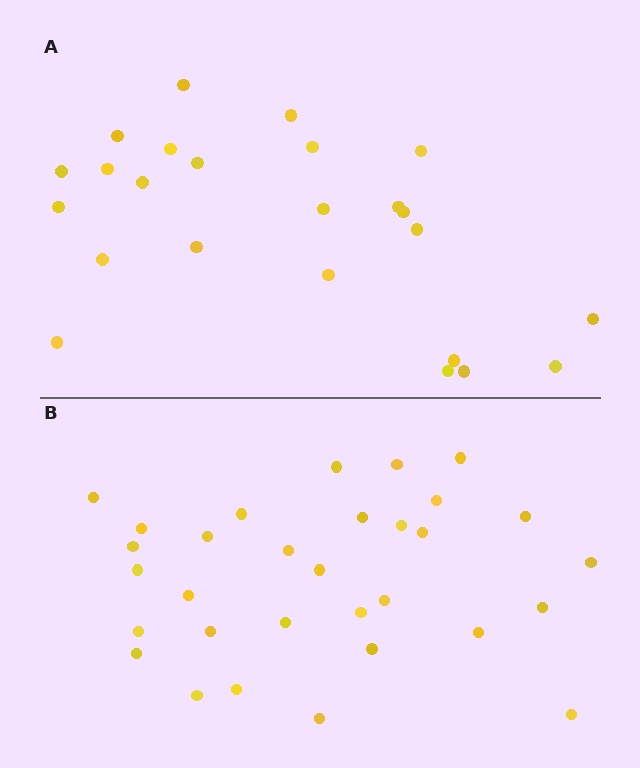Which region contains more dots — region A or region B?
Region B (the bottom region) has more dots.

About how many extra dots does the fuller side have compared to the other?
Region B has roughly 8 or so more dots than region A.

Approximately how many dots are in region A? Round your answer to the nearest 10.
About 20 dots. (The exact count is 24, which rounds to 20.)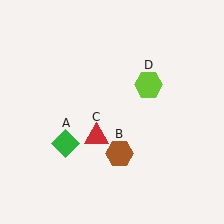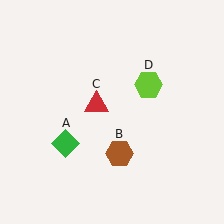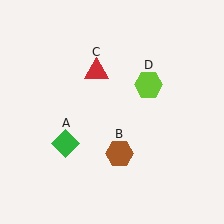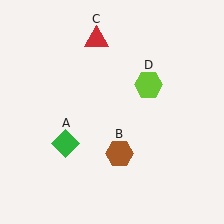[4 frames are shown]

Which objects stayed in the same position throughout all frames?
Green diamond (object A) and brown hexagon (object B) and lime hexagon (object D) remained stationary.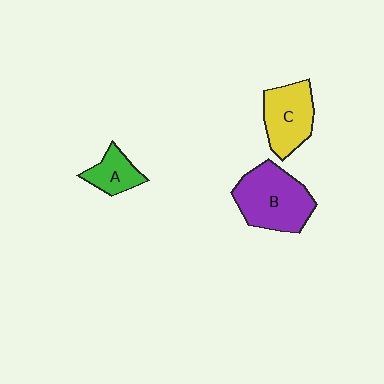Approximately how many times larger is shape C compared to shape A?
Approximately 1.7 times.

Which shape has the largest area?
Shape B (purple).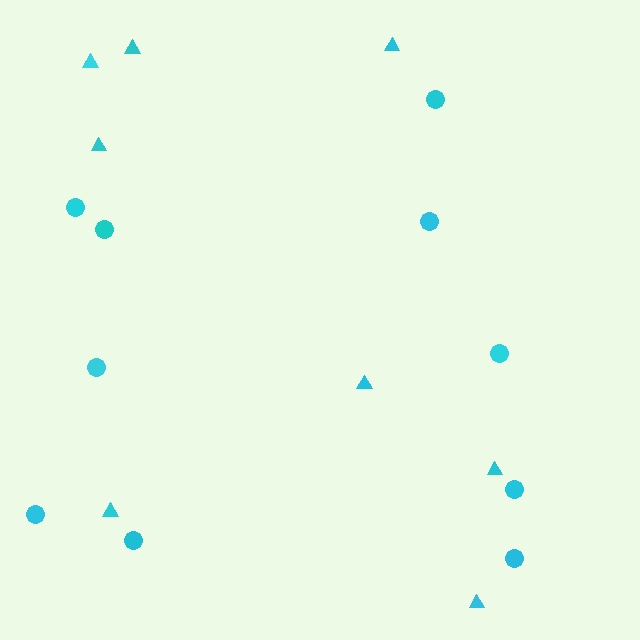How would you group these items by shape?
There are 2 groups: one group of circles (10) and one group of triangles (8).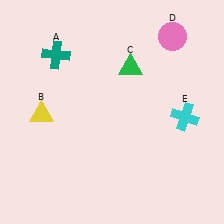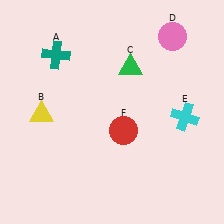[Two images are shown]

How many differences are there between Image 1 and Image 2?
There is 1 difference between the two images.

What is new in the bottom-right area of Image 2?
A red circle (F) was added in the bottom-right area of Image 2.